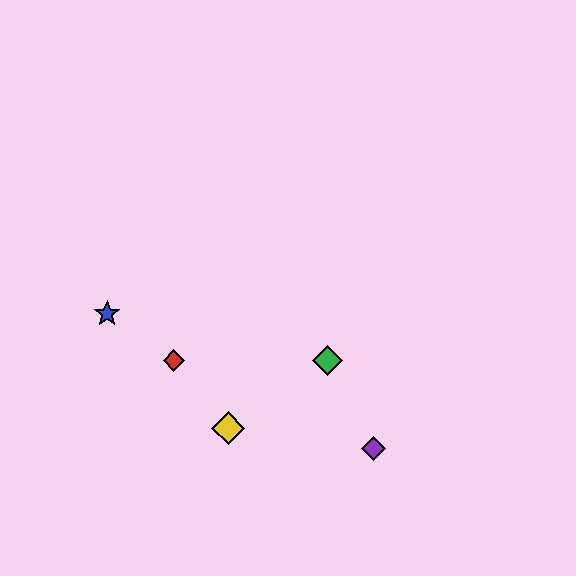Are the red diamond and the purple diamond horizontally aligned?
No, the red diamond is at y≈361 and the purple diamond is at y≈448.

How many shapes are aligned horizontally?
2 shapes (the red diamond, the green diamond) are aligned horizontally.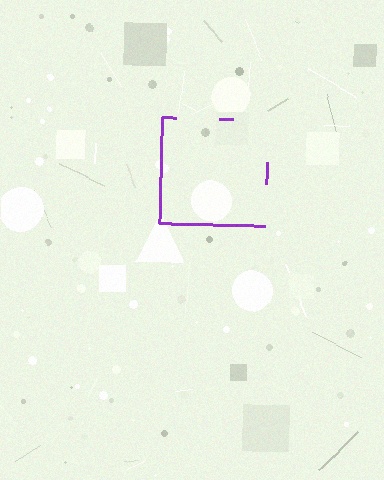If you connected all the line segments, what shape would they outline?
They would outline a square.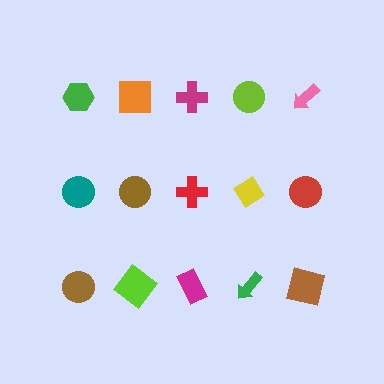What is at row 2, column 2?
A brown circle.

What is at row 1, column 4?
A lime circle.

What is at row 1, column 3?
A magenta cross.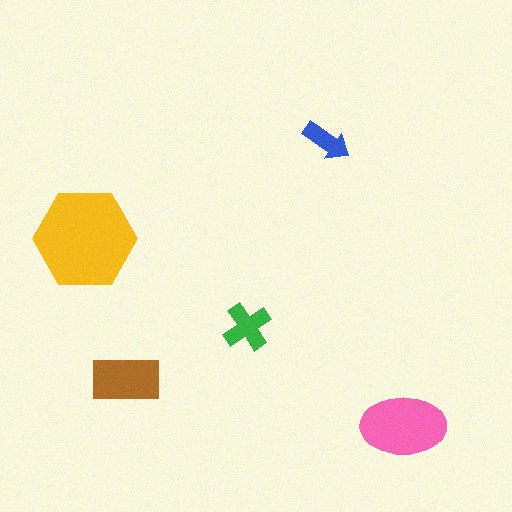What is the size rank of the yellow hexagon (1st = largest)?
1st.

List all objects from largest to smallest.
The yellow hexagon, the pink ellipse, the brown rectangle, the green cross, the blue arrow.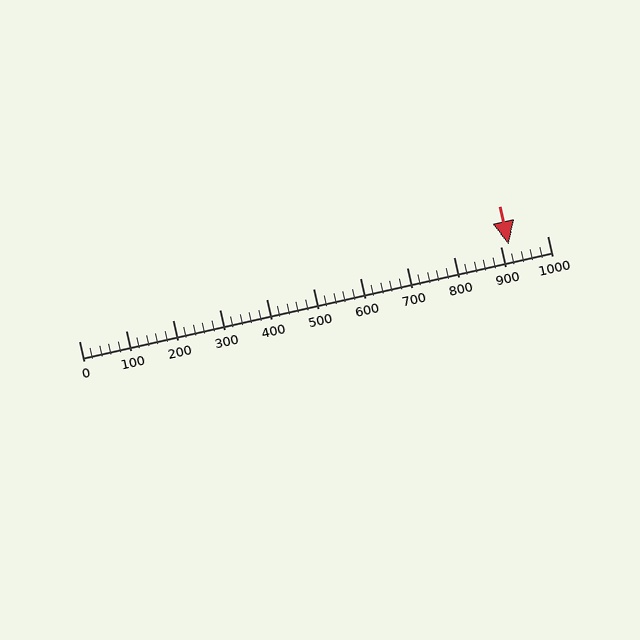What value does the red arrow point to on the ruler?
The red arrow points to approximately 917.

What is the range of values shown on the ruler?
The ruler shows values from 0 to 1000.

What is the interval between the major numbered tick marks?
The major tick marks are spaced 100 units apart.